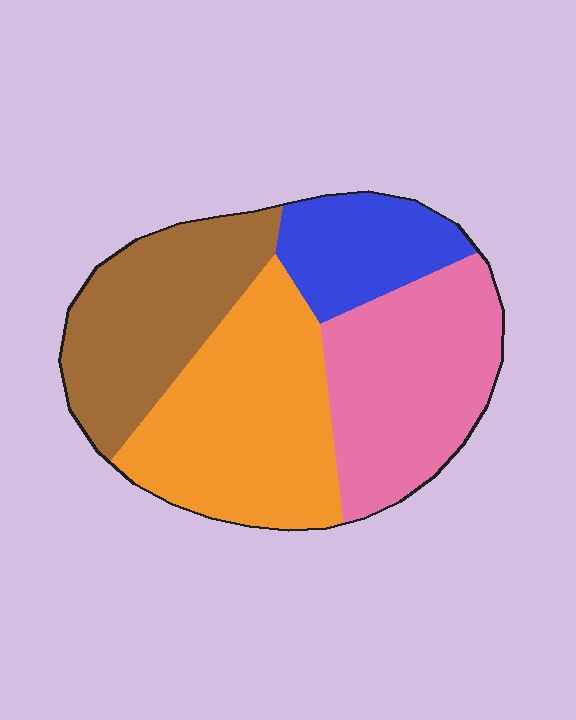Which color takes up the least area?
Blue, at roughly 15%.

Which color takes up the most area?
Orange, at roughly 30%.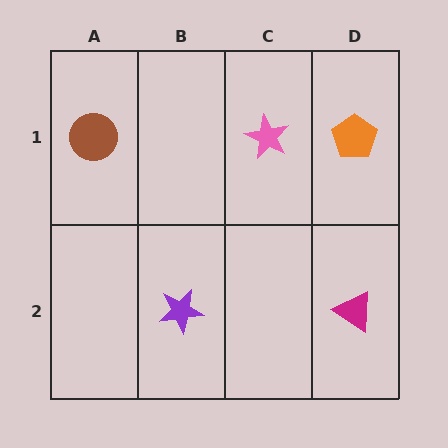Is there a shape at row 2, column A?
No, that cell is empty.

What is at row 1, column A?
A brown circle.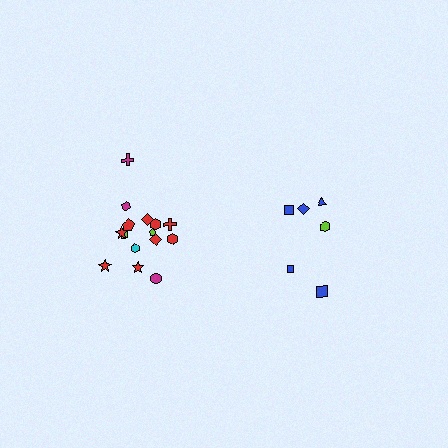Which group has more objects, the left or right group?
The left group.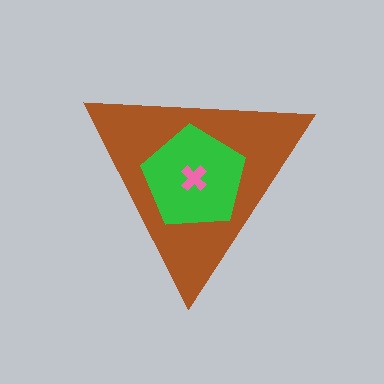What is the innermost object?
The pink cross.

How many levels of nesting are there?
3.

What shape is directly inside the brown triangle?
The green pentagon.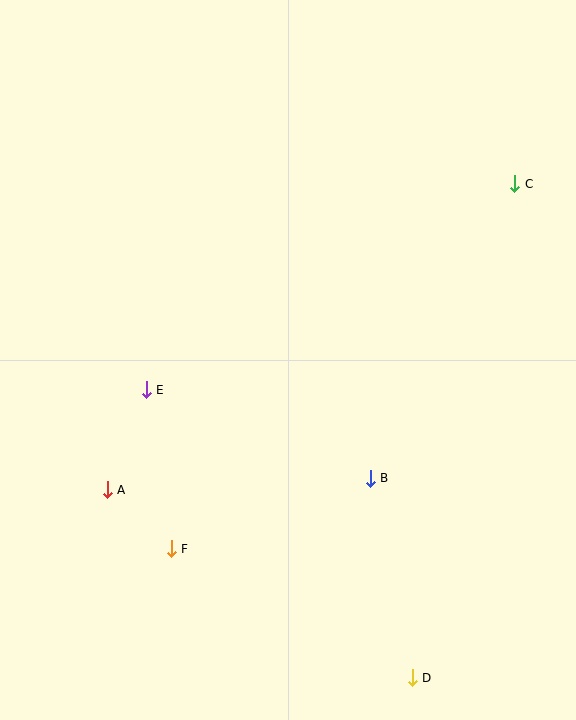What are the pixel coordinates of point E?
Point E is at (146, 390).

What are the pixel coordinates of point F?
Point F is at (171, 549).